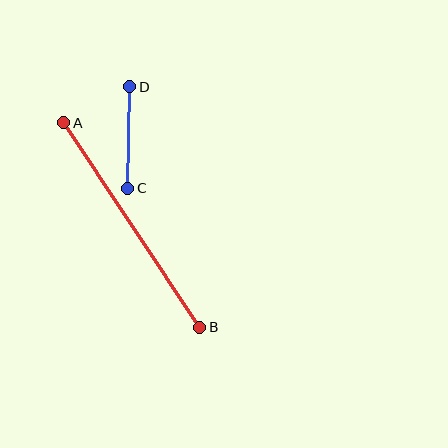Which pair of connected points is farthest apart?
Points A and B are farthest apart.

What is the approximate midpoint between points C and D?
The midpoint is at approximately (129, 138) pixels.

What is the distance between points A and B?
The distance is approximately 246 pixels.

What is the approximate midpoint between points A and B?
The midpoint is at approximately (132, 225) pixels.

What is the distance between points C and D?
The distance is approximately 102 pixels.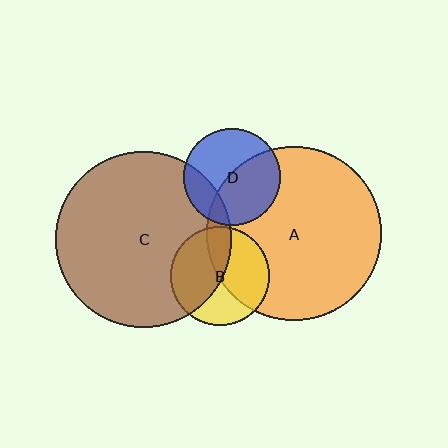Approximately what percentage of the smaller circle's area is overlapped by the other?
Approximately 45%.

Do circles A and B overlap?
Yes.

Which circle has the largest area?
Circle C (brown).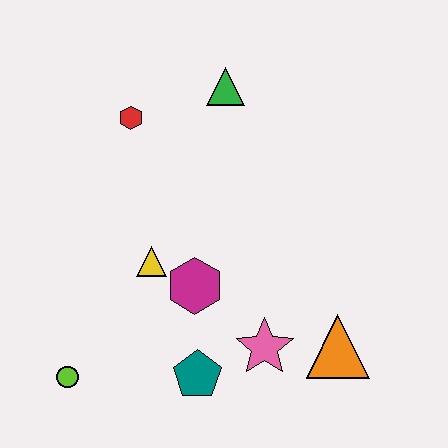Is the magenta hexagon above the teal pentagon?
Yes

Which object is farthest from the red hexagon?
The orange triangle is farthest from the red hexagon.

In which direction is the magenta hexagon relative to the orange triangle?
The magenta hexagon is to the left of the orange triangle.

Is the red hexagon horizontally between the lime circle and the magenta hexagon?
Yes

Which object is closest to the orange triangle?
The pink star is closest to the orange triangle.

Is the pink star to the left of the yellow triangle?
No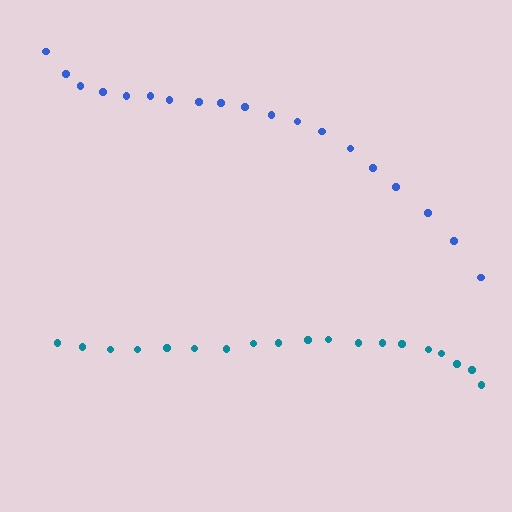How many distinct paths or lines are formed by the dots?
There are 2 distinct paths.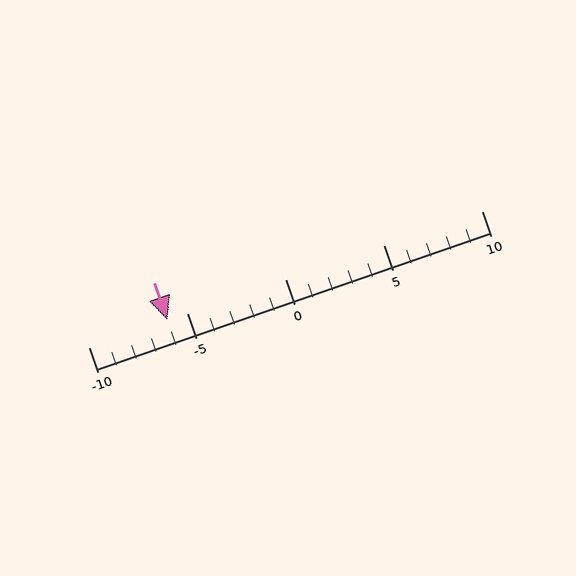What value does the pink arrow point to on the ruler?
The pink arrow points to approximately -6.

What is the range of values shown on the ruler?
The ruler shows values from -10 to 10.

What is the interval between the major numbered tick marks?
The major tick marks are spaced 5 units apart.